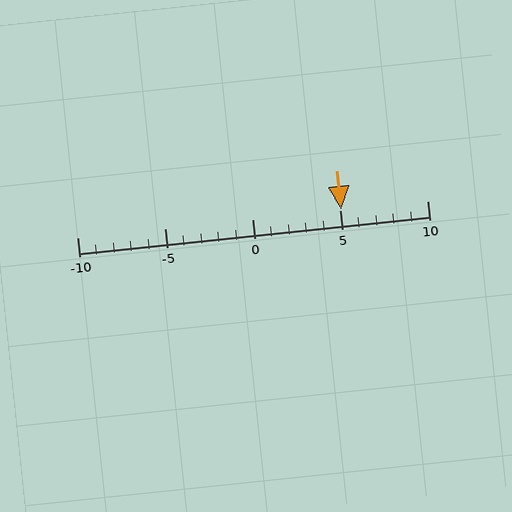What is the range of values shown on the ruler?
The ruler shows values from -10 to 10.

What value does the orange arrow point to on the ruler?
The orange arrow points to approximately 5.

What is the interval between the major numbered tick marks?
The major tick marks are spaced 5 units apart.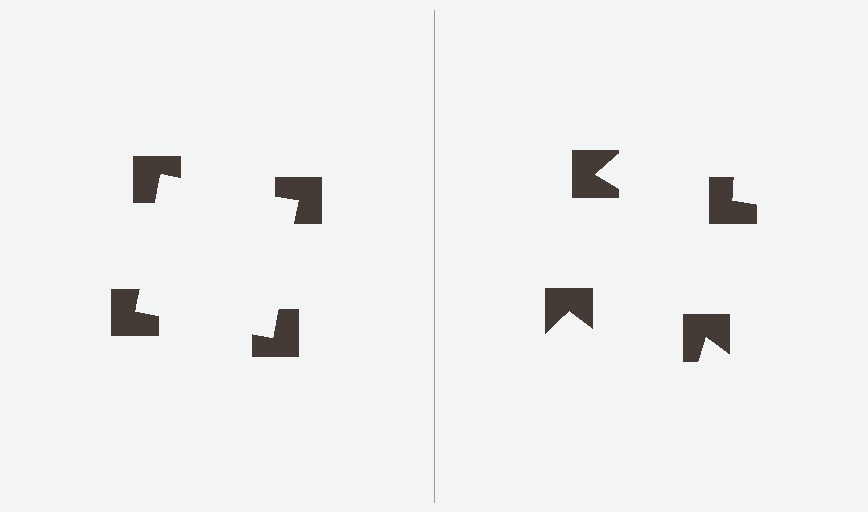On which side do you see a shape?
An illusory square appears on the left side. On the right side the wedge cuts are rotated, so no coherent shape forms.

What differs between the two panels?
The notched squares are positioned identically on both sides; only the wedge orientations differ. On the left they align to a square; on the right they are misaligned.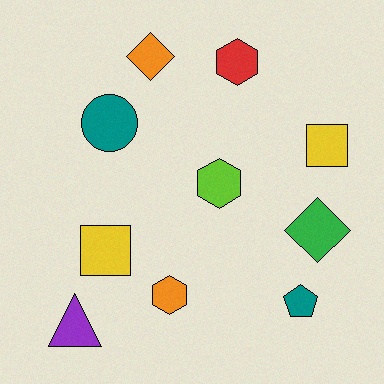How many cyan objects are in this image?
There are no cyan objects.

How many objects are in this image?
There are 10 objects.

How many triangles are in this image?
There is 1 triangle.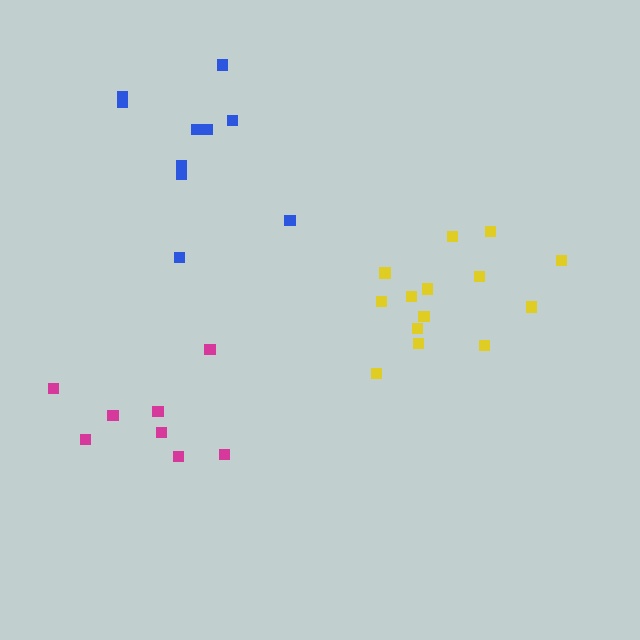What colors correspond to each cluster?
The clusters are colored: magenta, yellow, blue.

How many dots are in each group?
Group 1: 8 dots, Group 2: 14 dots, Group 3: 10 dots (32 total).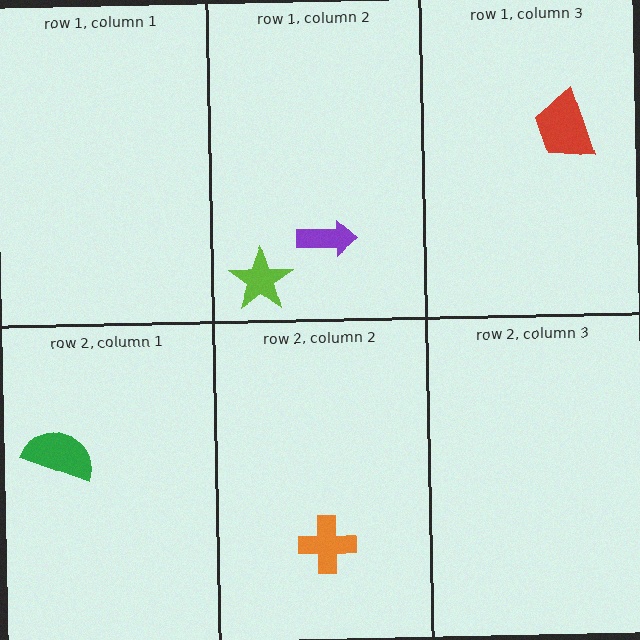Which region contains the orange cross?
The row 2, column 2 region.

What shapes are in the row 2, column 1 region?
The green semicircle.